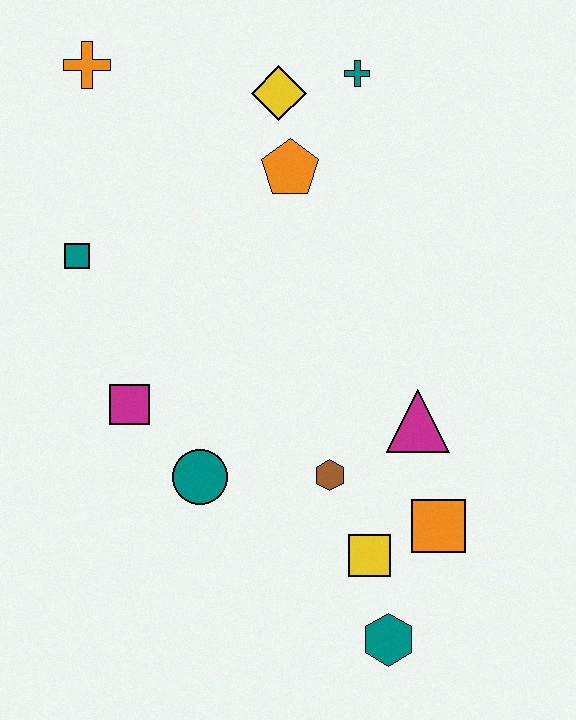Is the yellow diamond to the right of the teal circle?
Yes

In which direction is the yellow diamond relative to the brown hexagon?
The yellow diamond is above the brown hexagon.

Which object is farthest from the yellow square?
The orange cross is farthest from the yellow square.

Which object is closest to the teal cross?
The yellow diamond is closest to the teal cross.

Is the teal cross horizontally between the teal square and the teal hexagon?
Yes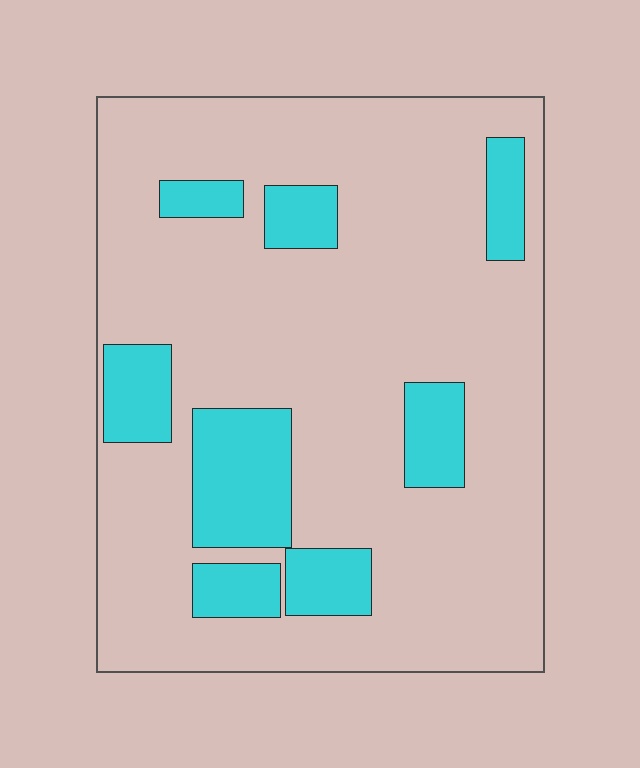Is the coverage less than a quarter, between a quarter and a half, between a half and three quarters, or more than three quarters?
Less than a quarter.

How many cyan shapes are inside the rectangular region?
8.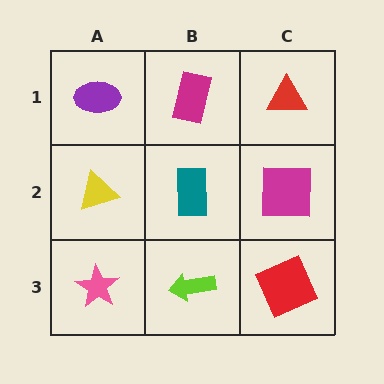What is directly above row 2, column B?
A magenta rectangle.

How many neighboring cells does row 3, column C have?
2.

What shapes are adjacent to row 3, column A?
A yellow triangle (row 2, column A), a lime arrow (row 3, column B).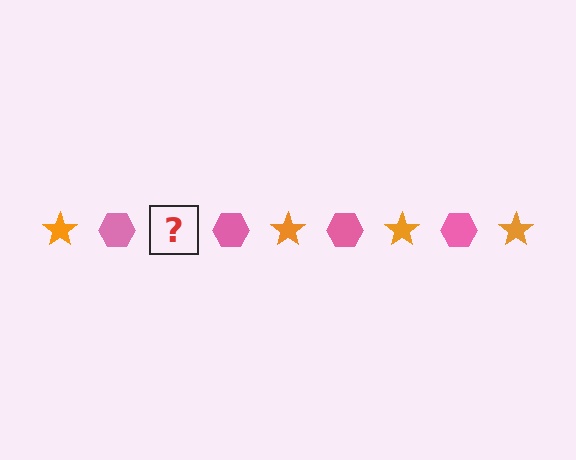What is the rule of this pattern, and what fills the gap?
The rule is that the pattern alternates between orange star and pink hexagon. The gap should be filled with an orange star.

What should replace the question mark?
The question mark should be replaced with an orange star.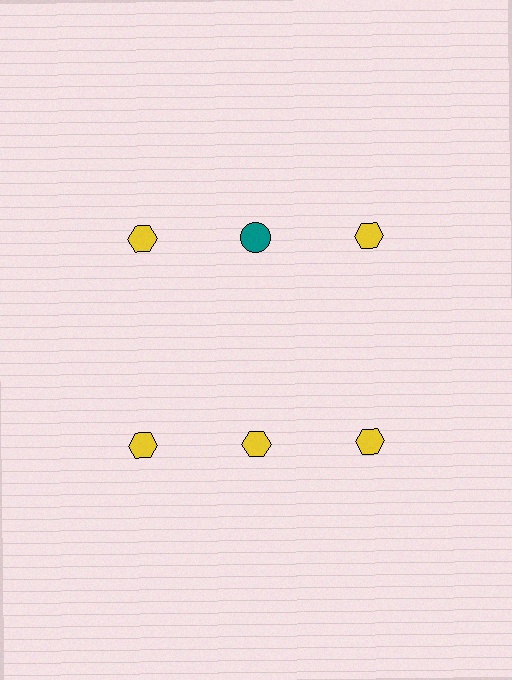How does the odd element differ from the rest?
It differs in both color (teal instead of yellow) and shape (circle instead of hexagon).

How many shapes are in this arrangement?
There are 6 shapes arranged in a grid pattern.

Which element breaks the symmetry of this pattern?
The teal circle in the top row, second from left column breaks the symmetry. All other shapes are yellow hexagons.